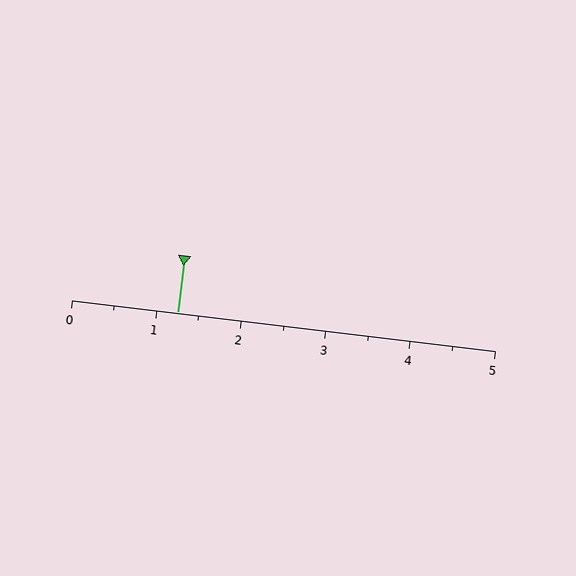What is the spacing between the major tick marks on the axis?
The major ticks are spaced 1 apart.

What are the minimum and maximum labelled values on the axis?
The axis runs from 0 to 5.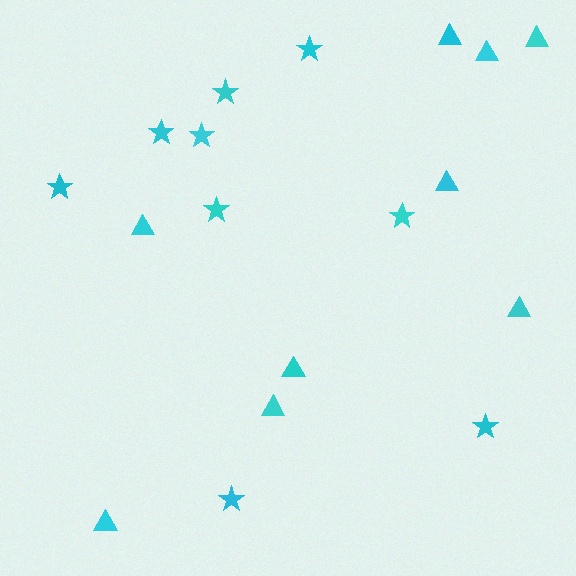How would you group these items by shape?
There are 2 groups: one group of stars (9) and one group of triangles (9).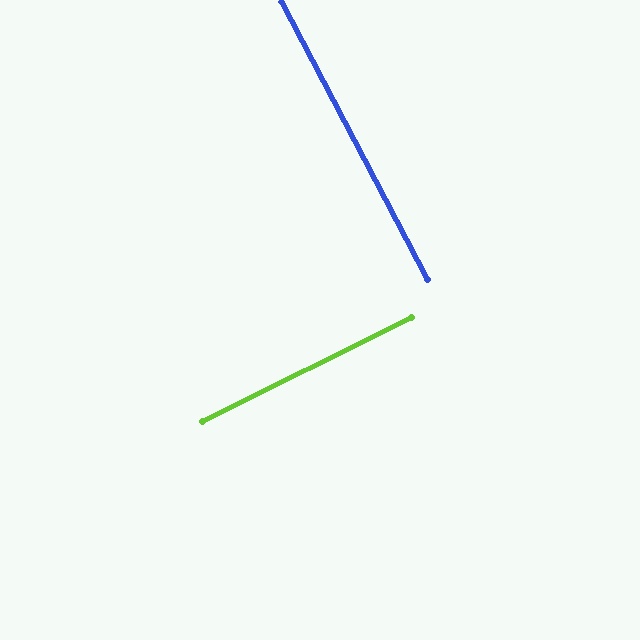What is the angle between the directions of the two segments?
Approximately 89 degrees.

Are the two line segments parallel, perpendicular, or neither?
Perpendicular — they meet at approximately 89°.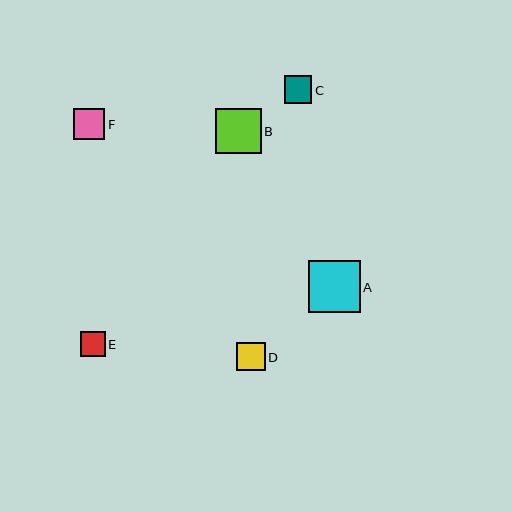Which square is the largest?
Square A is the largest with a size of approximately 51 pixels.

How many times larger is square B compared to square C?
Square B is approximately 1.6 times the size of square C.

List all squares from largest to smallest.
From largest to smallest: A, B, F, D, C, E.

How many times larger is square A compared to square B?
Square A is approximately 1.1 times the size of square B.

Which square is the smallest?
Square E is the smallest with a size of approximately 25 pixels.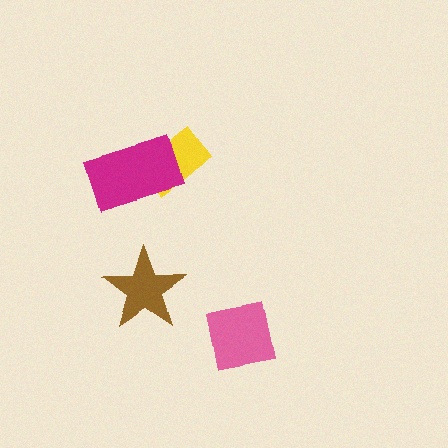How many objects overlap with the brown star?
0 objects overlap with the brown star.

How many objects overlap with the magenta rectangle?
1 object overlaps with the magenta rectangle.